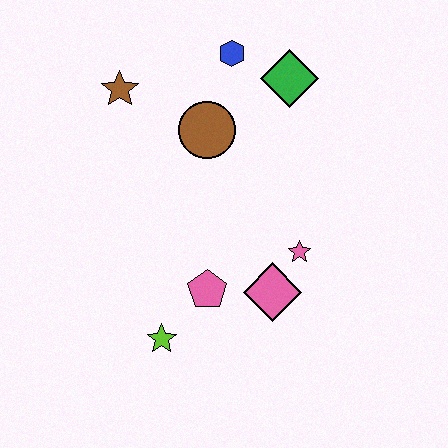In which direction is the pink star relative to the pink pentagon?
The pink star is to the right of the pink pentagon.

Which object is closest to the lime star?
The pink pentagon is closest to the lime star.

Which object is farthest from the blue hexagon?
The lime star is farthest from the blue hexagon.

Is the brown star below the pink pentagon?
No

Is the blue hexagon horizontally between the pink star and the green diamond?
No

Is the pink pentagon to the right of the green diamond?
No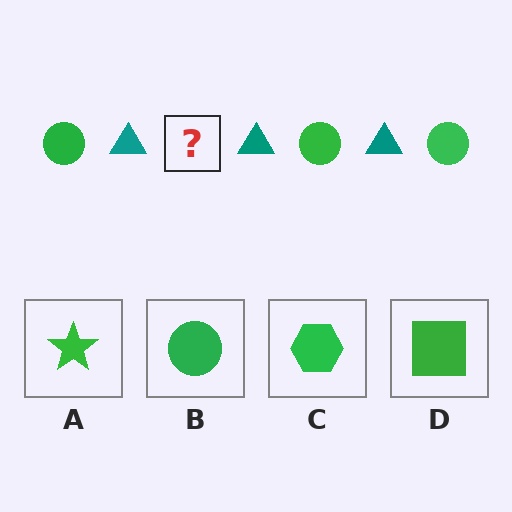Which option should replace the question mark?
Option B.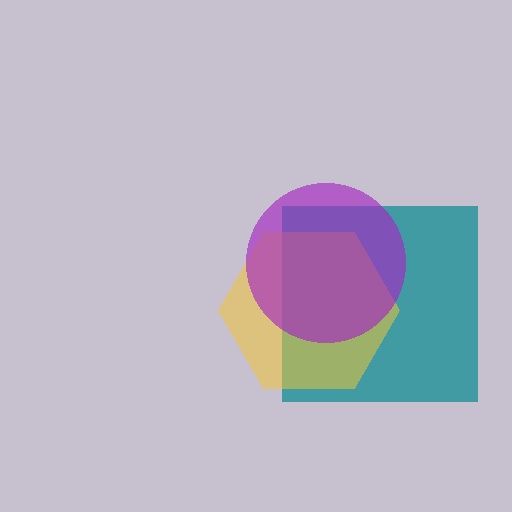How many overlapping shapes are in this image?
There are 3 overlapping shapes in the image.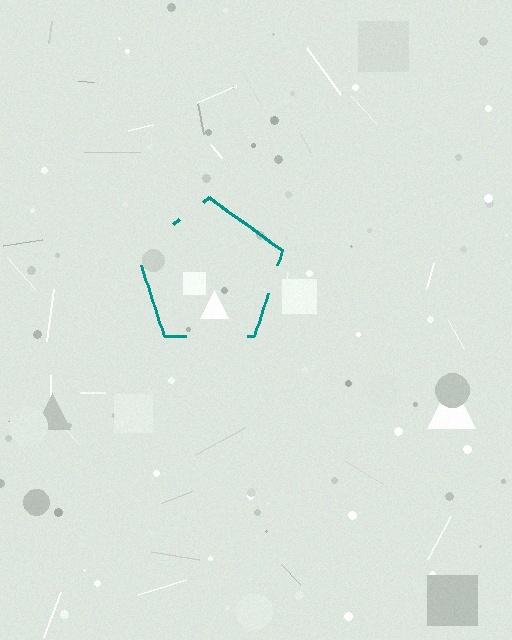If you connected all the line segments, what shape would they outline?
They would outline a pentagon.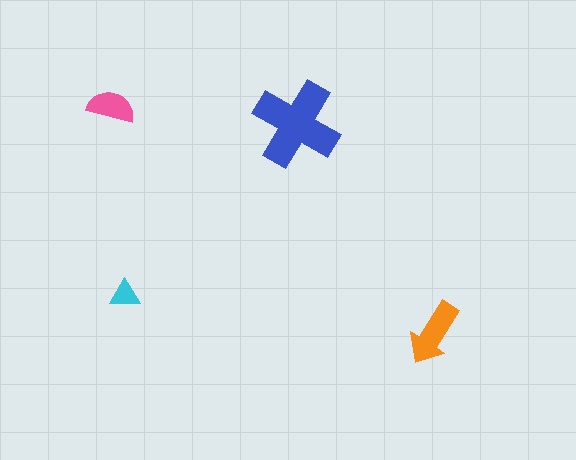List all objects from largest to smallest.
The blue cross, the orange arrow, the pink semicircle, the cyan triangle.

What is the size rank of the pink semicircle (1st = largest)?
3rd.